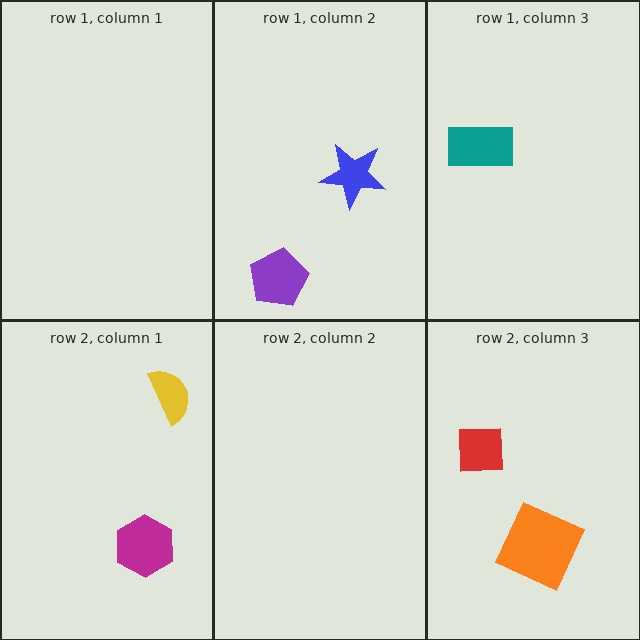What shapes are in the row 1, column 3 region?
The teal rectangle.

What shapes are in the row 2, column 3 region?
The red square, the orange square.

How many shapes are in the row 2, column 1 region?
2.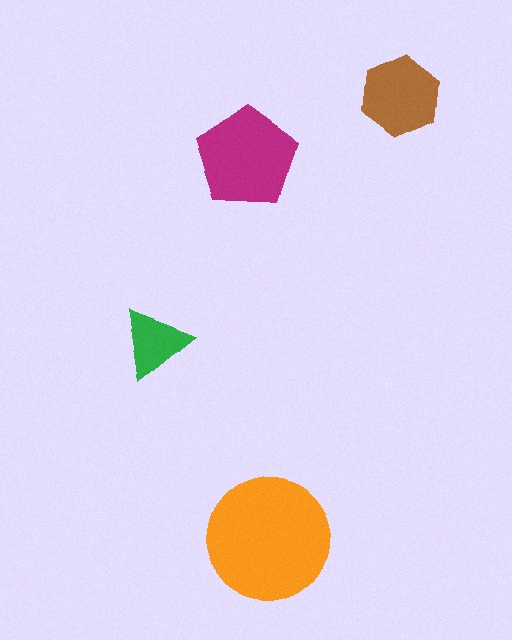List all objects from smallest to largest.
The green triangle, the brown hexagon, the magenta pentagon, the orange circle.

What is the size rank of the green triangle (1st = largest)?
4th.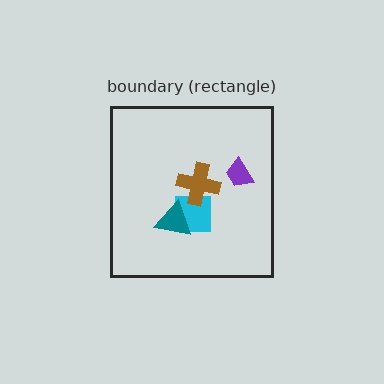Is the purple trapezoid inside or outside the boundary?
Inside.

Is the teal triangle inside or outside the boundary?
Inside.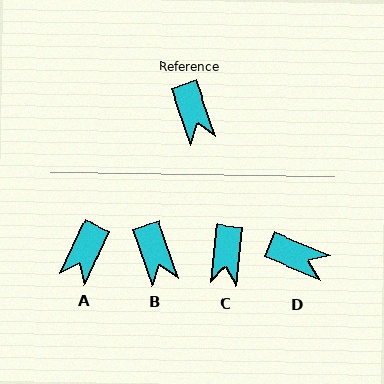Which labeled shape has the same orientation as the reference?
B.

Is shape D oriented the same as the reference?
No, it is off by about 48 degrees.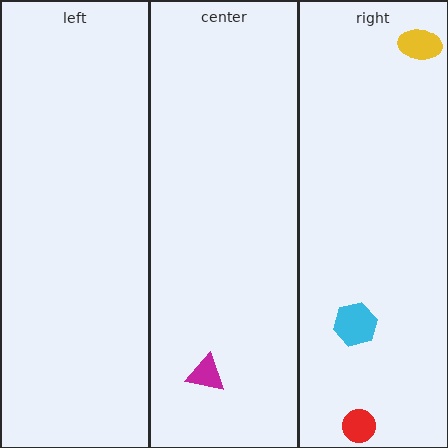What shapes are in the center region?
The magenta triangle.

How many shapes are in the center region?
1.